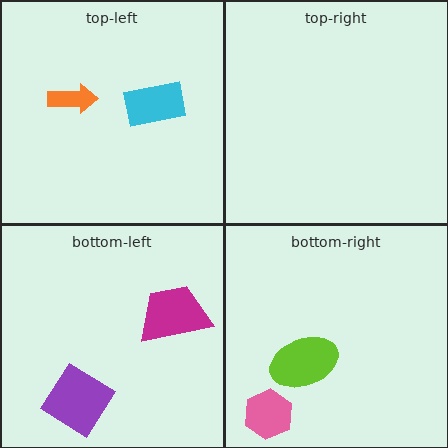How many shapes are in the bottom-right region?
2.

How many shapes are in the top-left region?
2.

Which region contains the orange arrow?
The top-left region.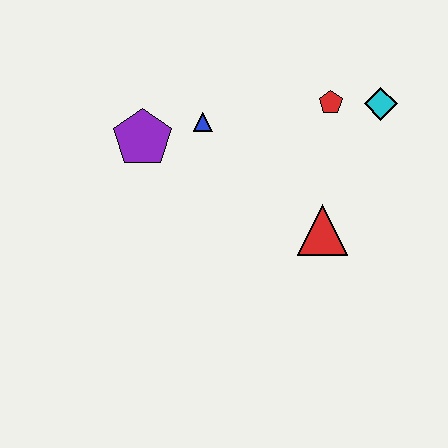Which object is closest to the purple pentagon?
The blue triangle is closest to the purple pentagon.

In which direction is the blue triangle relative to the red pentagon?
The blue triangle is to the left of the red pentagon.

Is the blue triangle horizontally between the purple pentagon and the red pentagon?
Yes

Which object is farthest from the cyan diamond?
The purple pentagon is farthest from the cyan diamond.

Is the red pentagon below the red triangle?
No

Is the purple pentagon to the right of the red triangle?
No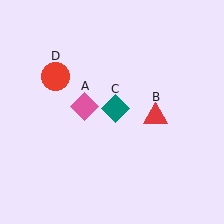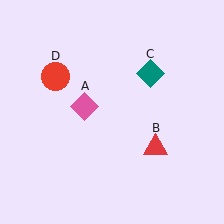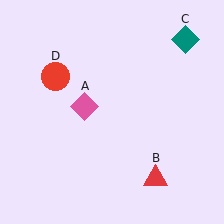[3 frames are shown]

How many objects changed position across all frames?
2 objects changed position: red triangle (object B), teal diamond (object C).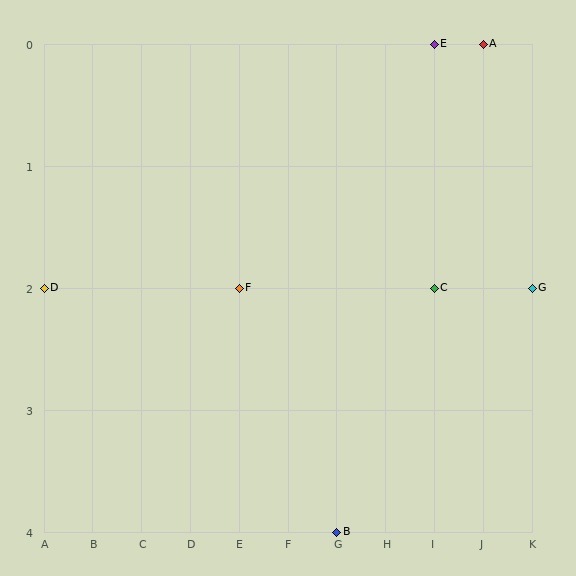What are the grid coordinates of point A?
Point A is at grid coordinates (J, 0).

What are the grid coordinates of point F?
Point F is at grid coordinates (E, 2).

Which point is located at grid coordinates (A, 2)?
Point D is at (A, 2).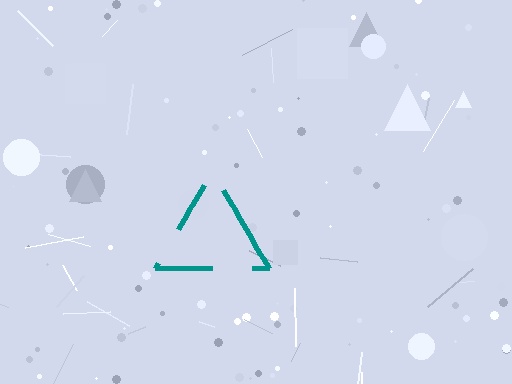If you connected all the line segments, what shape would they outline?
They would outline a triangle.